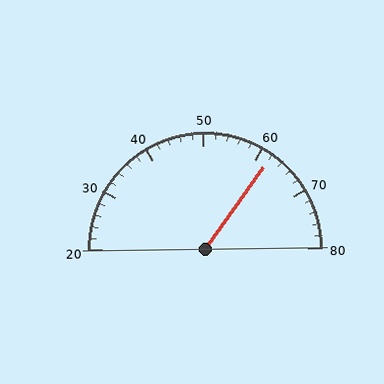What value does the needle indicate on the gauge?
The needle indicates approximately 62.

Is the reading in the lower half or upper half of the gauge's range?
The reading is in the upper half of the range (20 to 80).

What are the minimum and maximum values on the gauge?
The gauge ranges from 20 to 80.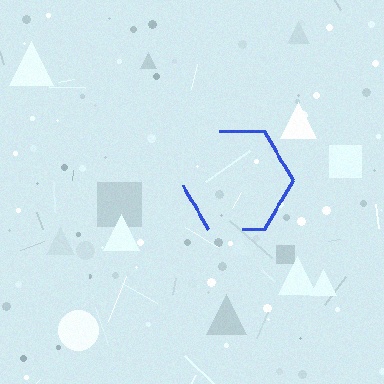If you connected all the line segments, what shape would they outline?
They would outline a hexagon.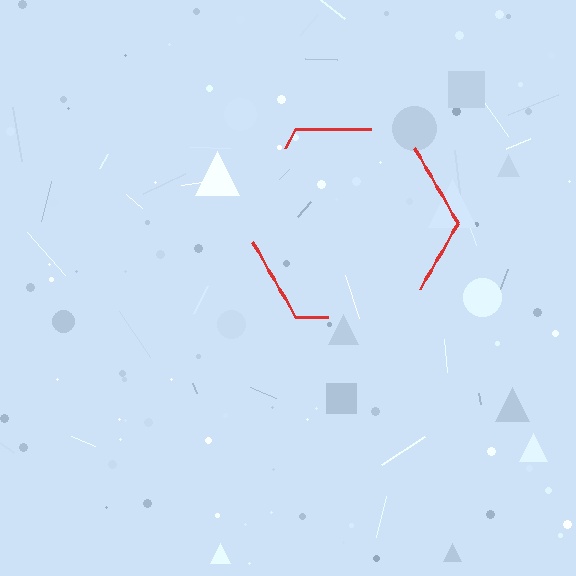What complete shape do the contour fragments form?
The contour fragments form a hexagon.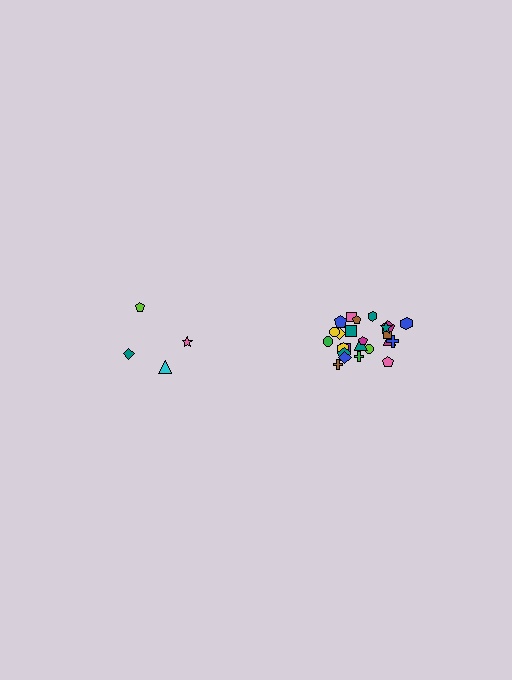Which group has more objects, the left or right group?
The right group.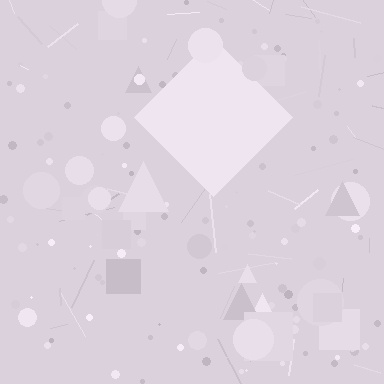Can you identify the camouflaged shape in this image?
The camouflaged shape is a diamond.